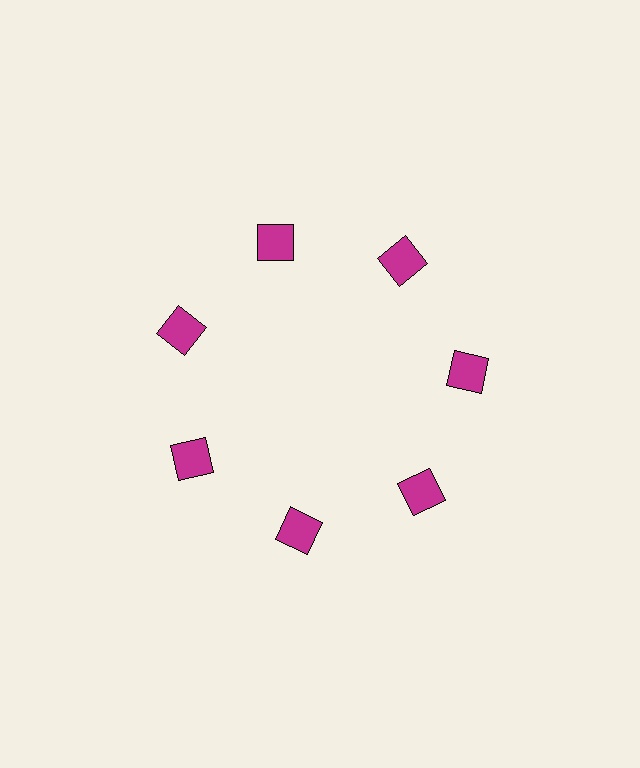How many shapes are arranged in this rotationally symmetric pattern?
There are 7 shapes, arranged in 7 groups of 1.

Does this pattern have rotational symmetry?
Yes, this pattern has 7-fold rotational symmetry. It looks the same after rotating 51 degrees around the center.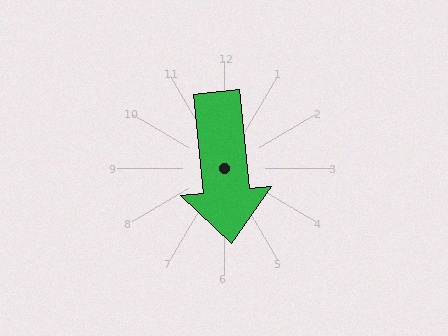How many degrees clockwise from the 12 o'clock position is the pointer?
Approximately 174 degrees.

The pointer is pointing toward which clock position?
Roughly 6 o'clock.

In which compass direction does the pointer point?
South.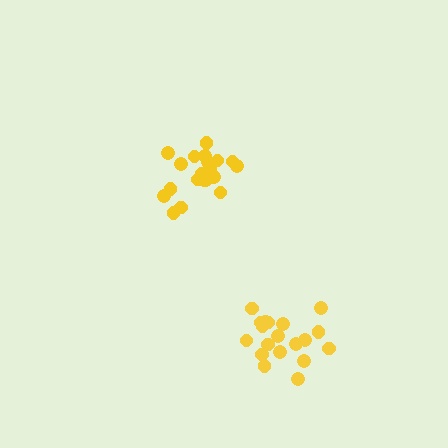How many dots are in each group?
Group 1: 20 dots, Group 2: 19 dots (39 total).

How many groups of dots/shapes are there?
There are 2 groups.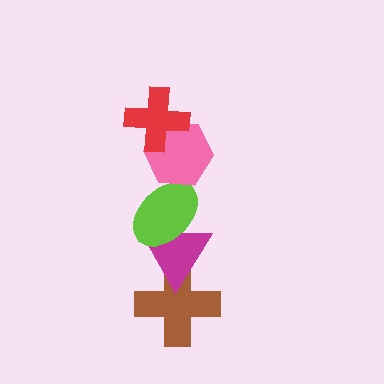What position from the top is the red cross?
The red cross is 1st from the top.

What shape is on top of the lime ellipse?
The pink hexagon is on top of the lime ellipse.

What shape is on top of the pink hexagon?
The red cross is on top of the pink hexagon.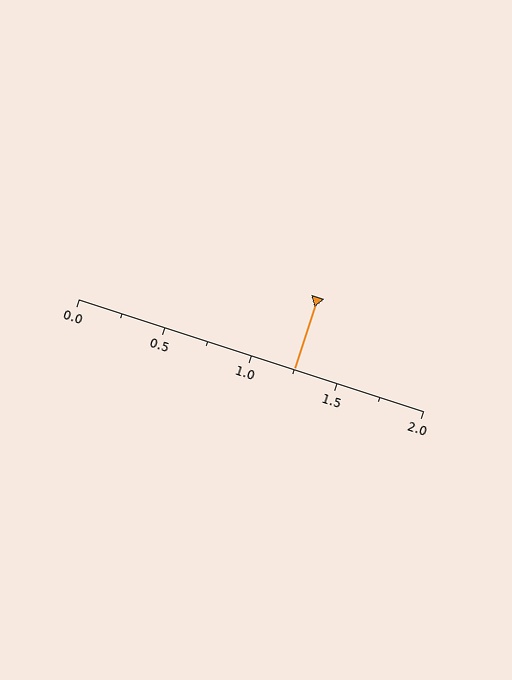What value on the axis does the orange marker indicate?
The marker indicates approximately 1.25.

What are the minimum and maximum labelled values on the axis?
The axis runs from 0.0 to 2.0.